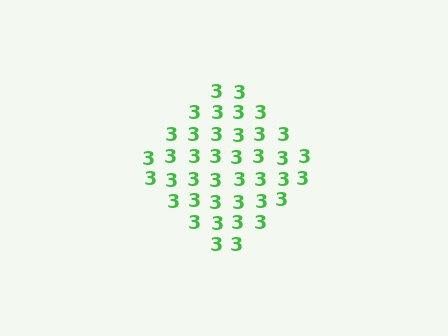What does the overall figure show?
The overall figure shows a diamond.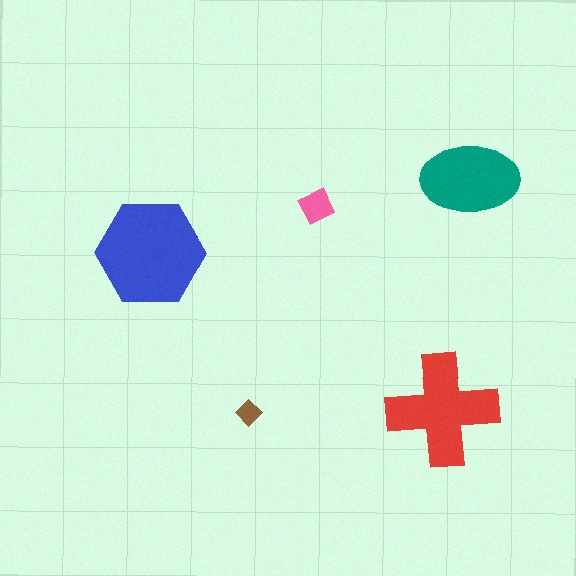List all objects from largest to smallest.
The blue hexagon, the red cross, the teal ellipse, the pink square, the brown diamond.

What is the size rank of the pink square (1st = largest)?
4th.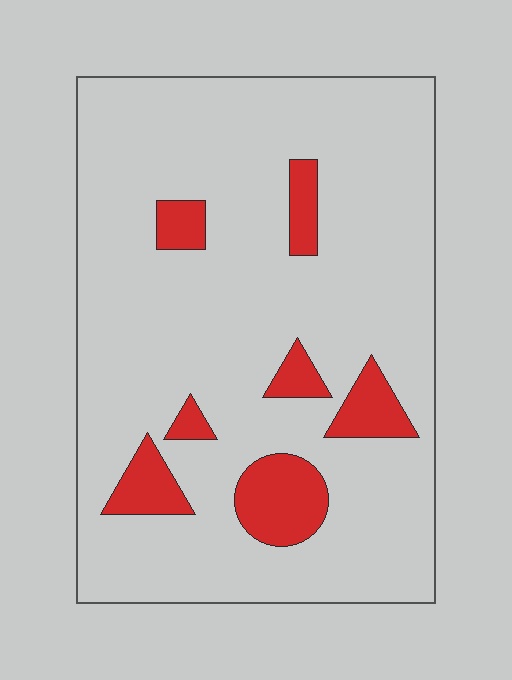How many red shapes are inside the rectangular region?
7.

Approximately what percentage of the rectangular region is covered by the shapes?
Approximately 15%.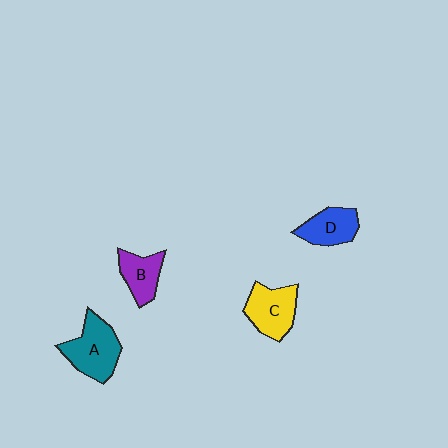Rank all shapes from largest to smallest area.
From largest to smallest: A (teal), C (yellow), D (blue), B (purple).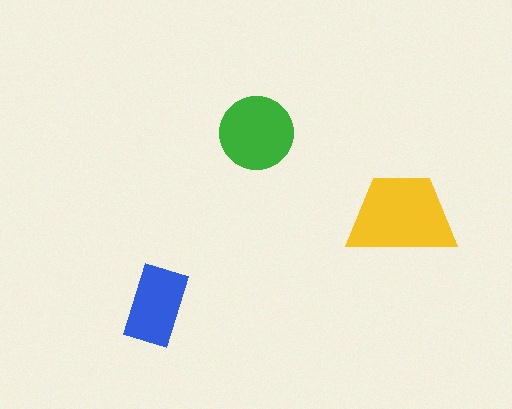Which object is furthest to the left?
The blue rectangle is leftmost.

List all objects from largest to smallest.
The yellow trapezoid, the green circle, the blue rectangle.